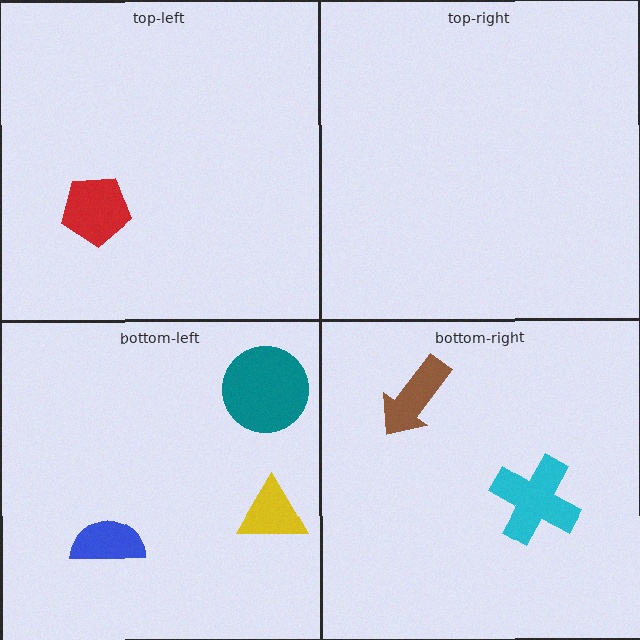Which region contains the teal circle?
The bottom-left region.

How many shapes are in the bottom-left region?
3.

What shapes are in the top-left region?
The red pentagon.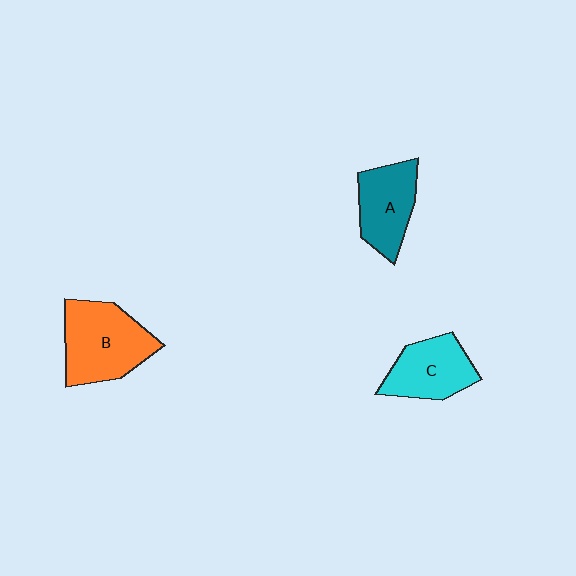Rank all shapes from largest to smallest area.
From largest to smallest: B (orange), A (teal), C (cyan).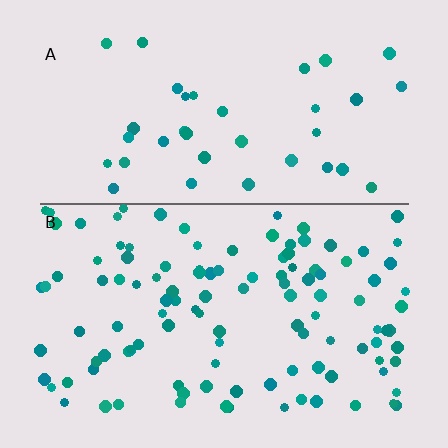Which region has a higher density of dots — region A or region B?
B (the bottom).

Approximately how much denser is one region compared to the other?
Approximately 3.0× — region B over region A.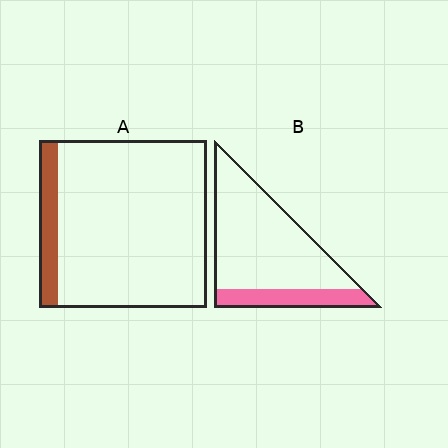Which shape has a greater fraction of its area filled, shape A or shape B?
Shape B.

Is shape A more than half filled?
No.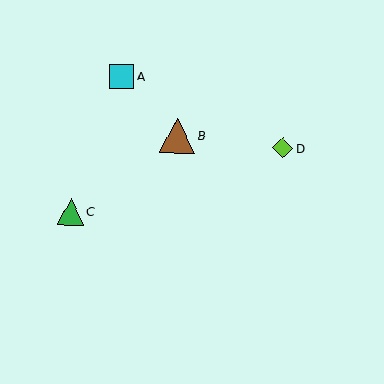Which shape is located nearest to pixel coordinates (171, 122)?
The brown triangle (labeled B) at (177, 136) is nearest to that location.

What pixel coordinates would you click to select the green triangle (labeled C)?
Click at (71, 212) to select the green triangle C.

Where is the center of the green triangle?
The center of the green triangle is at (71, 212).